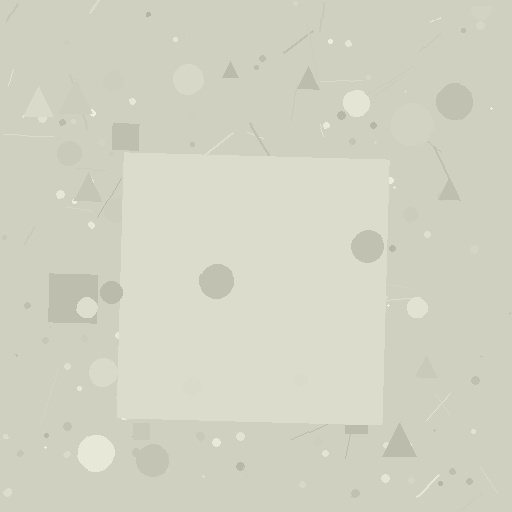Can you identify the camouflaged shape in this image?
The camouflaged shape is a square.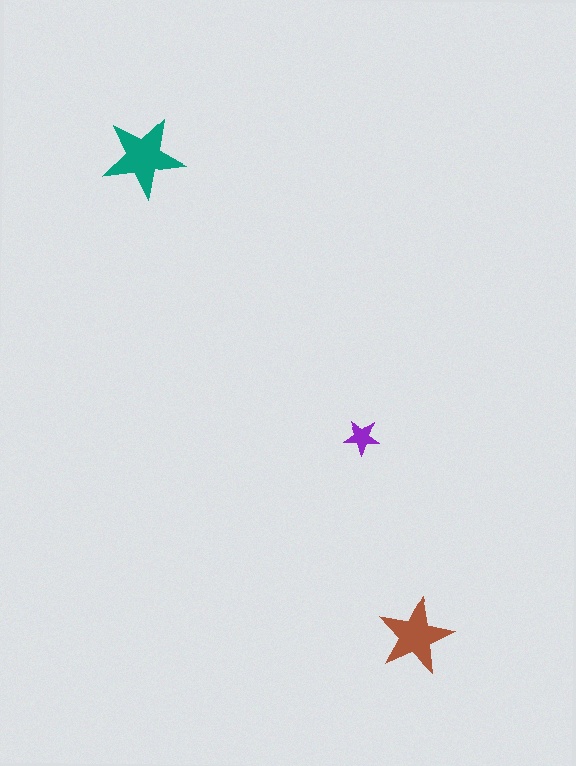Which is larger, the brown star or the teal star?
The teal one.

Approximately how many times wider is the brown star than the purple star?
About 2 times wider.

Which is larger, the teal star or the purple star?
The teal one.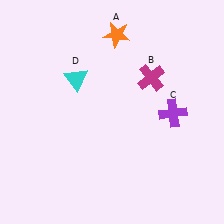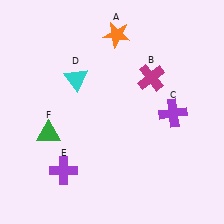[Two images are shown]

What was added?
A purple cross (E), a green triangle (F) were added in Image 2.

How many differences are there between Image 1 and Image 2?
There are 2 differences between the two images.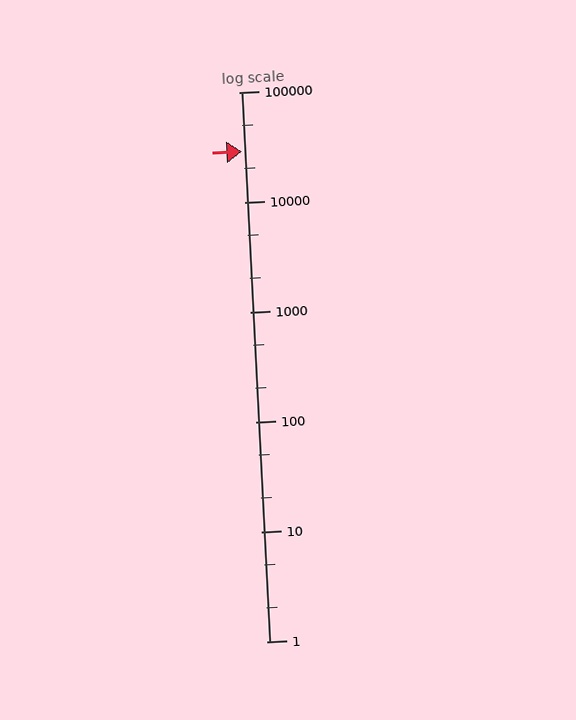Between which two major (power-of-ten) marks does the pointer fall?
The pointer is between 10000 and 100000.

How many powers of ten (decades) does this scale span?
The scale spans 5 decades, from 1 to 100000.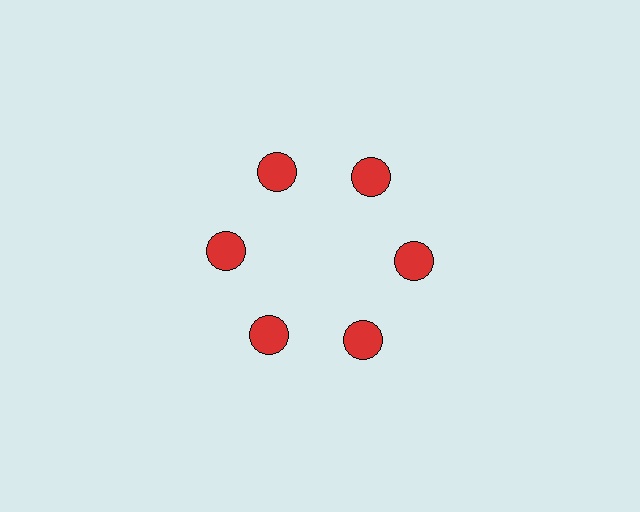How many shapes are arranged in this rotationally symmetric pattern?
There are 6 shapes, arranged in 6 groups of 1.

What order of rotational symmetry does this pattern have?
This pattern has 6-fold rotational symmetry.